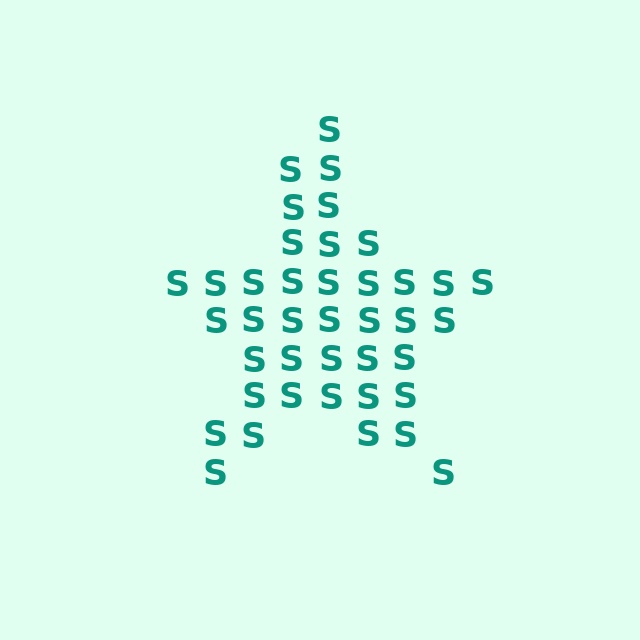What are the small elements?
The small elements are letter S's.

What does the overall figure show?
The overall figure shows a star.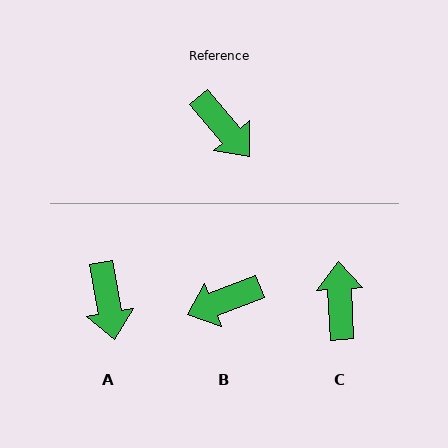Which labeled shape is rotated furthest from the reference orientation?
C, about 143 degrees away.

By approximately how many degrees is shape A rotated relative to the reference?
Approximately 30 degrees clockwise.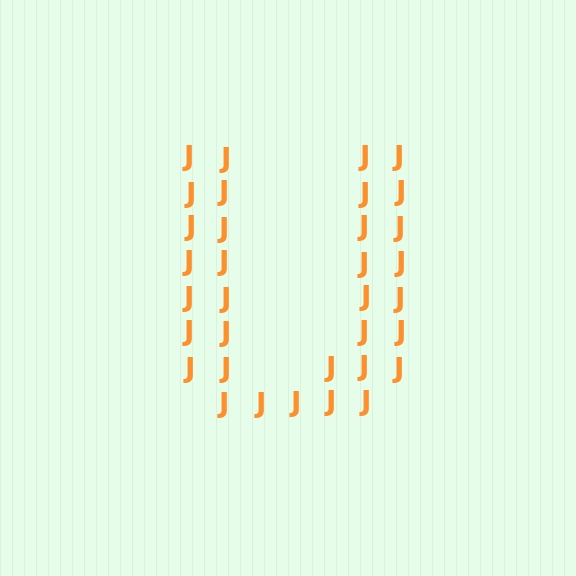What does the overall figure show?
The overall figure shows the letter U.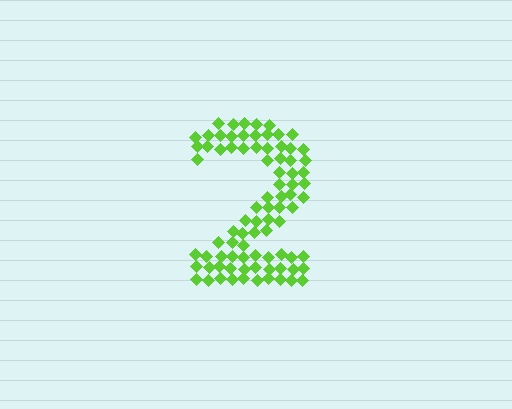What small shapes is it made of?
It is made of small diamonds.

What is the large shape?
The large shape is the digit 2.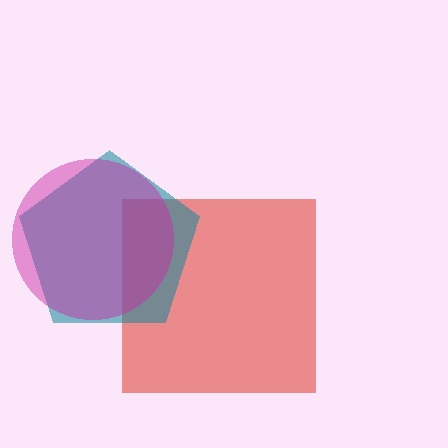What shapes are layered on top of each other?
The layered shapes are: a red square, a teal pentagon, a magenta circle.